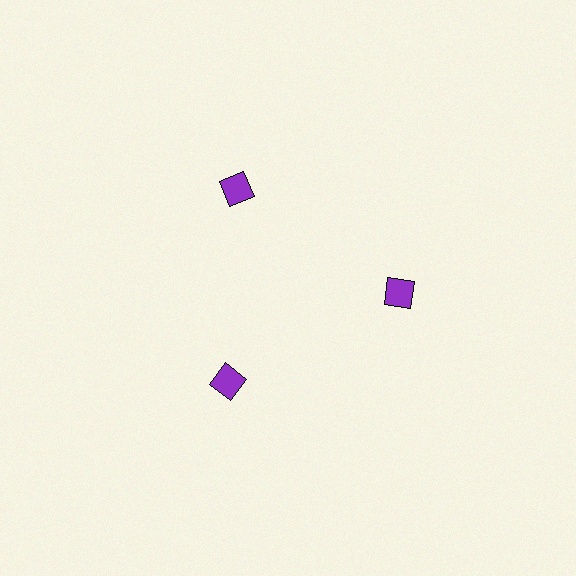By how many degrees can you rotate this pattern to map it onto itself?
The pattern maps onto itself every 120 degrees of rotation.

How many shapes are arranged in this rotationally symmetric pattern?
There are 3 shapes, arranged in 3 groups of 1.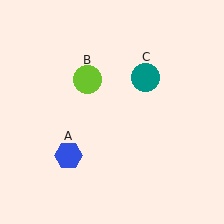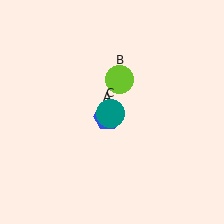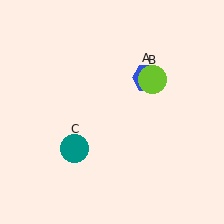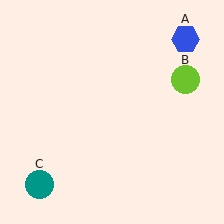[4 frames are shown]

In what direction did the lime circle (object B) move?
The lime circle (object B) moved right.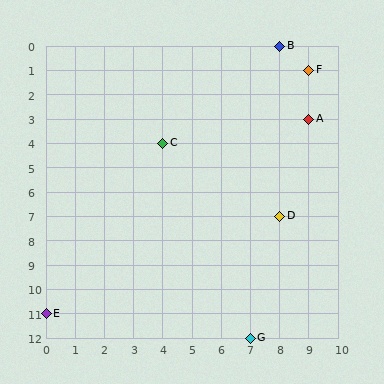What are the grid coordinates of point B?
Point B is at grid coordinates (8, 0).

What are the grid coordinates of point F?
Point F is at grid coordinates (9, 1).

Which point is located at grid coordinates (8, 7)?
Point D is at (8, 7).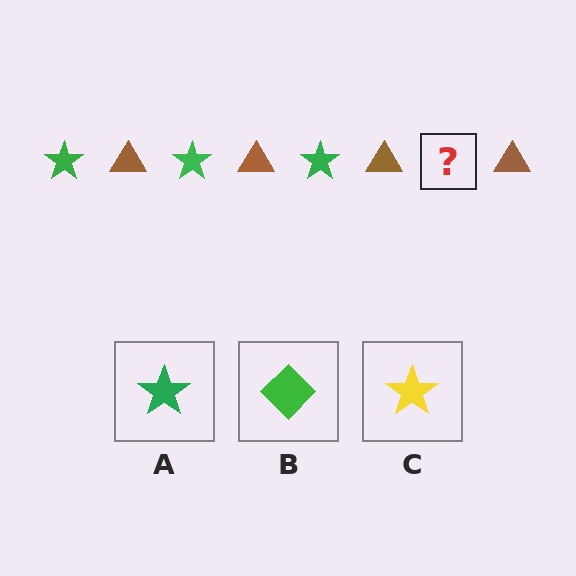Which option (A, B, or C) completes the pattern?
A.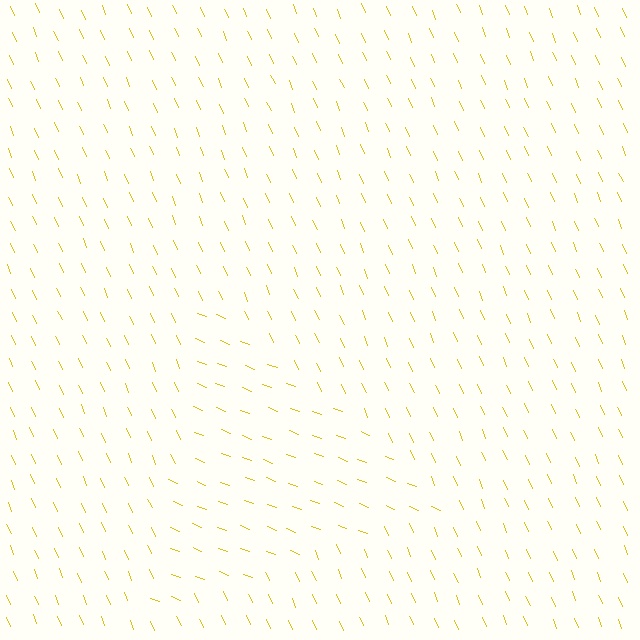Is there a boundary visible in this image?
Yes, there is a texture boundary formed by a change in line orientation.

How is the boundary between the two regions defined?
The boundary is defined purely by a change in line orientation (approximately 45 degrees difference). All lines are the same color and thickness.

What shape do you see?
I see a triangle.